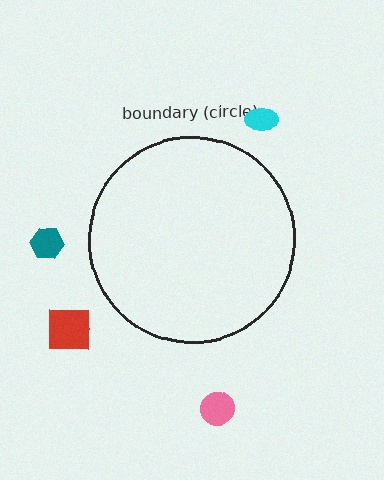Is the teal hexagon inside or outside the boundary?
Outside.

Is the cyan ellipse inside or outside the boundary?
Outside.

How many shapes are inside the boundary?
0 inside, 4 outside.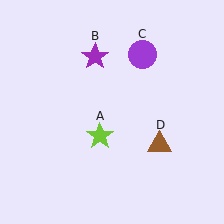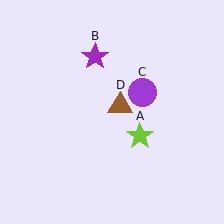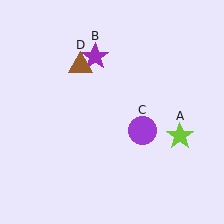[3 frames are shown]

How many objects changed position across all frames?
3 objects changed position: lime star (object A), purple circle (object C), brown triangle (object D).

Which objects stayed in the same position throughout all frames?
Purple star (object B) remained stationary.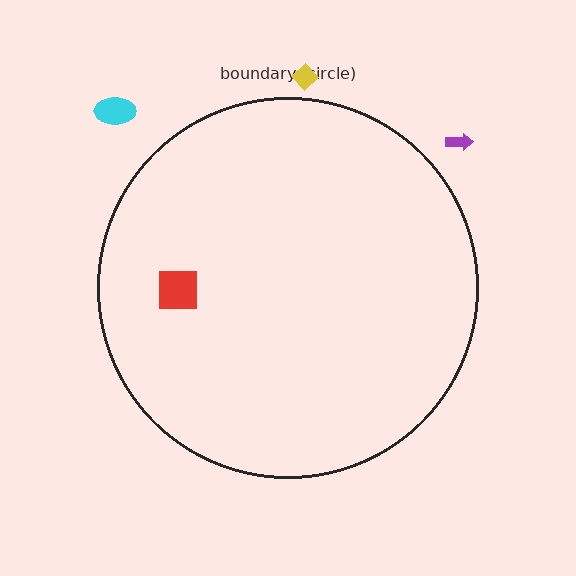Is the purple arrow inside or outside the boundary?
Outside.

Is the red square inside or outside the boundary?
Inside.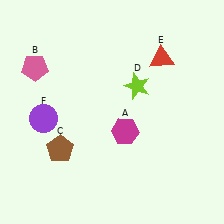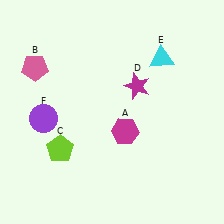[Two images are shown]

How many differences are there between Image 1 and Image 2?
There are 3 differences between the two images.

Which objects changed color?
C changed from brown to lime. D changed from lime to magenta. E changed from red to cyan.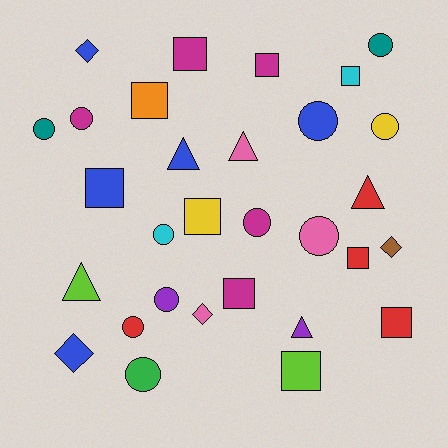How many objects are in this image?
There are 30 objects.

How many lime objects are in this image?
There are 2 lime objects.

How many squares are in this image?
There are 10 squares.